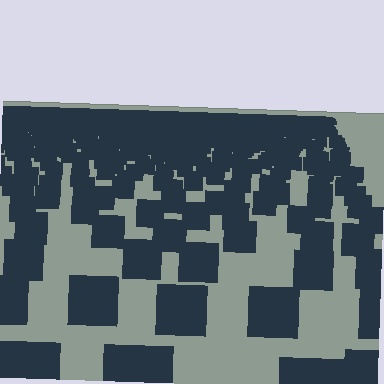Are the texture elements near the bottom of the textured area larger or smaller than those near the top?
Larger. Near the bottom, elements are closer to the viewer and appear at a bigger on-screen size.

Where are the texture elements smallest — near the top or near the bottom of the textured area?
Near the top.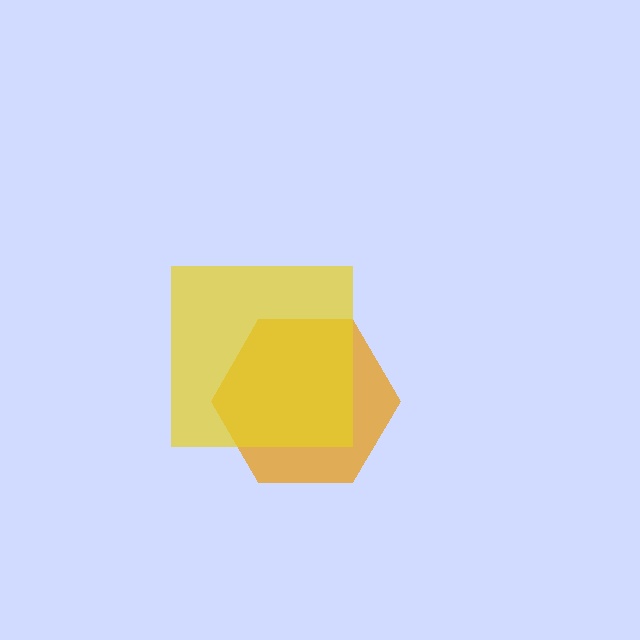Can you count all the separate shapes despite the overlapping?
Yes, there are 2 separate shapes.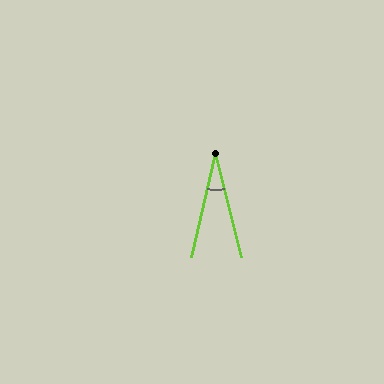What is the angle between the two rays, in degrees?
Approximately 27 degrees.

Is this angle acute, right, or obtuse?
It is acute.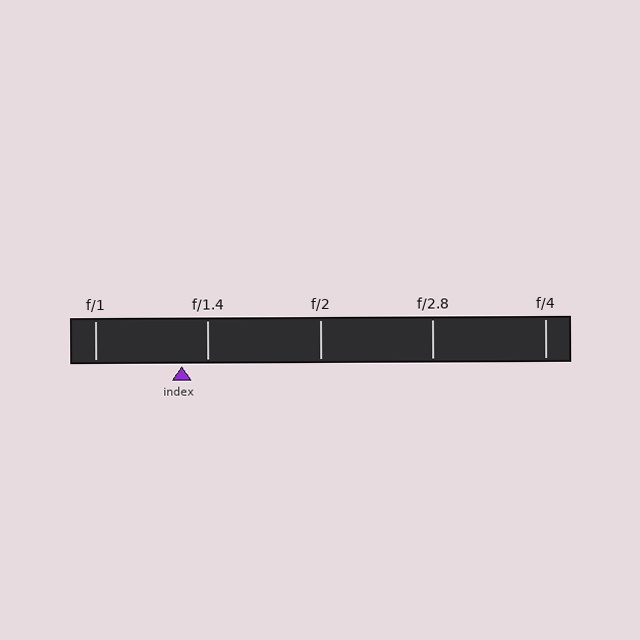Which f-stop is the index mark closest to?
The index mark is closest to f/1.4.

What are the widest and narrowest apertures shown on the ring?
The widest aperture shown is f/1 and the narrowest is f/4.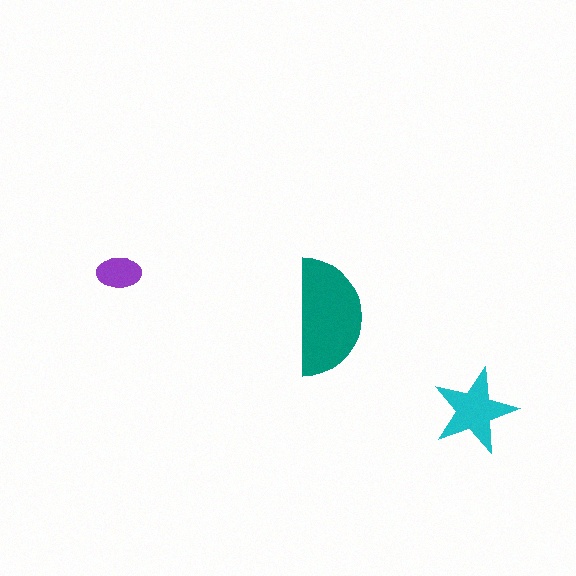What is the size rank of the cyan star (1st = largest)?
2nd.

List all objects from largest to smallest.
The teal semicircle, the cyan star, the purple ellipse.